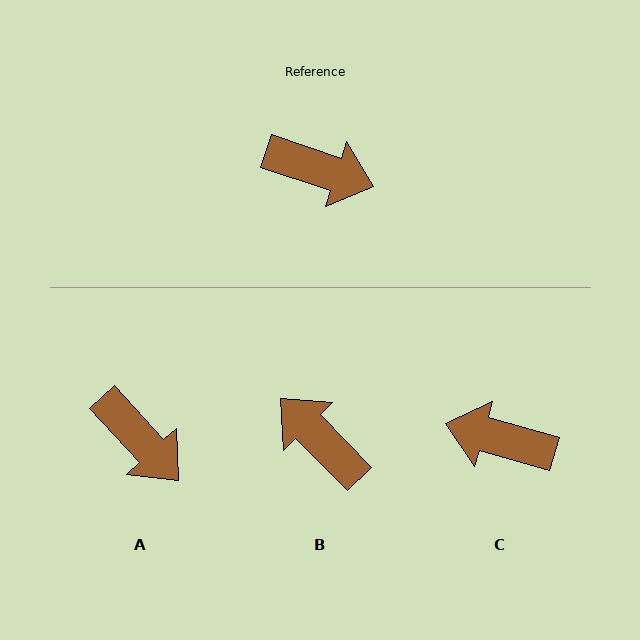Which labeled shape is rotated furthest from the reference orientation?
C, about 177 degrees away.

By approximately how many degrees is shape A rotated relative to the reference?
Approximately 29 degrees clockwise.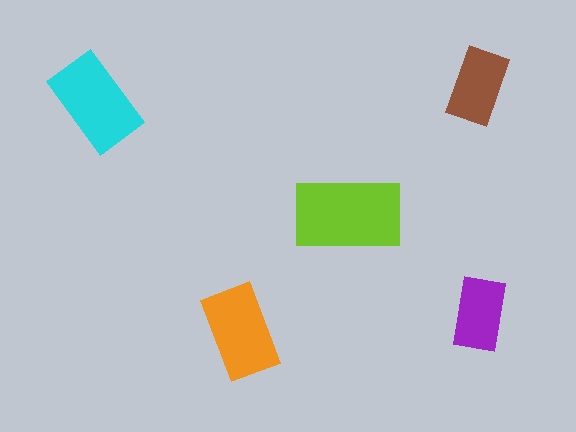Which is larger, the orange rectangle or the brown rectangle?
The orange one.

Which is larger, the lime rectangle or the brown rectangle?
The lime one.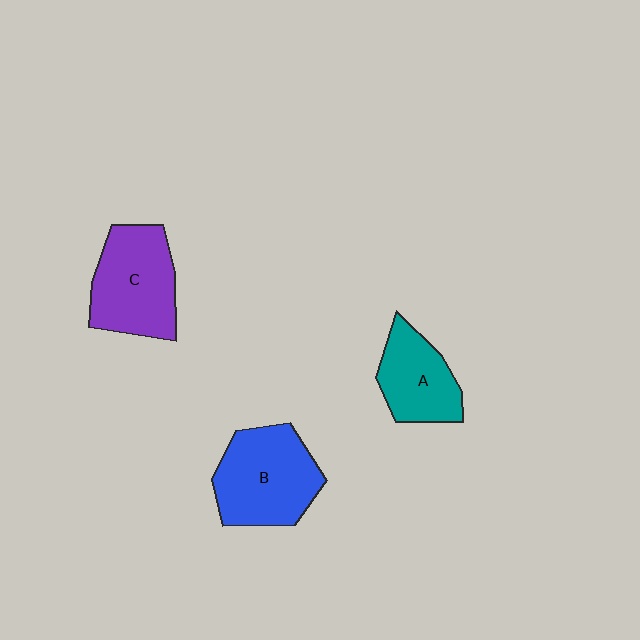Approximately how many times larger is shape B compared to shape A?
Approximately 1.4 times.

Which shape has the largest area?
Shape B (blue).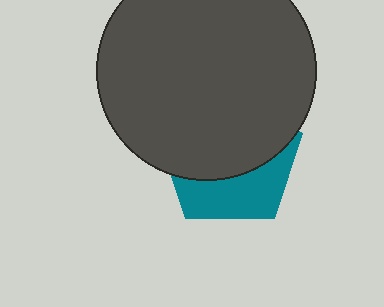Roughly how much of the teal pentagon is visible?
A small part of it is visible (roughly 37%).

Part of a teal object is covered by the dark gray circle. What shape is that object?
It is a pentagon.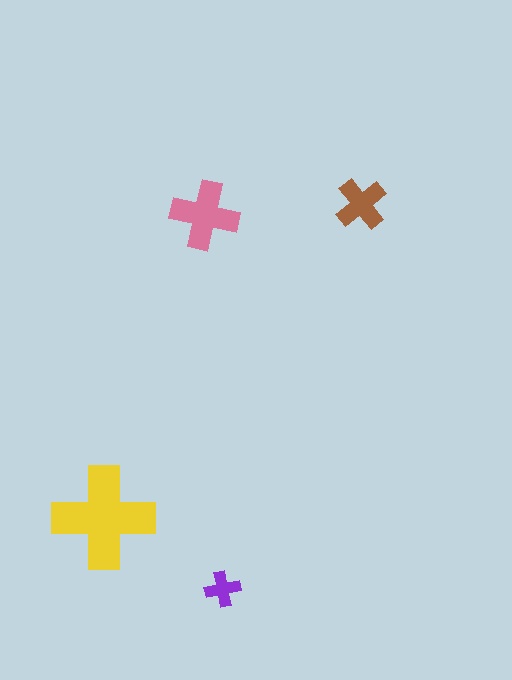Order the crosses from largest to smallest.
the yellow one, the pink one, the brown one, the purple one.